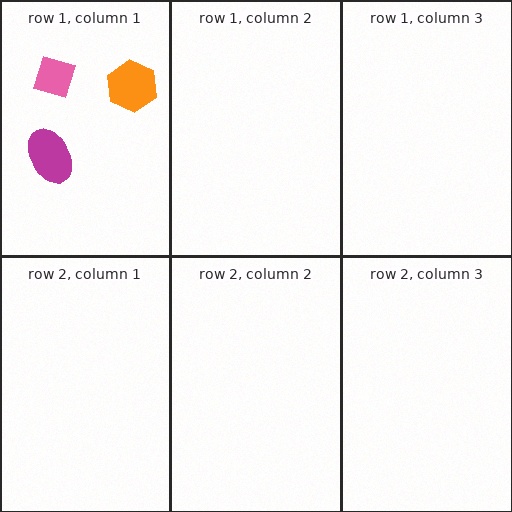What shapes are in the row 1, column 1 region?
The pink diamond, the magenta ellipse, the orange hexagon.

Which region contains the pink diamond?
The row 1, column 1 region.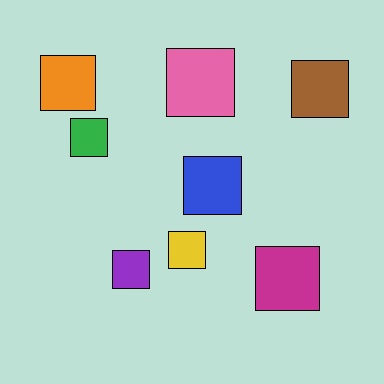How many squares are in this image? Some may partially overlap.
There are 8 squares.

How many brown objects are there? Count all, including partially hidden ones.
There is 1 brown object.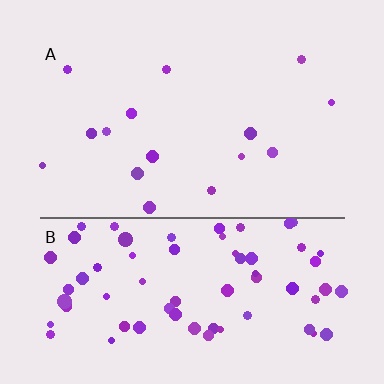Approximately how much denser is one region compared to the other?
Approximately 4.7× — region B over region A.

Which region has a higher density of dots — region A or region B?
B (the bottom).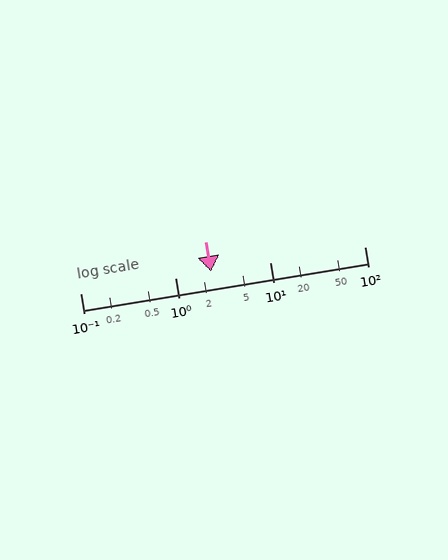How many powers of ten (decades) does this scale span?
The scale spans 3 decades, from 0.1 to 100.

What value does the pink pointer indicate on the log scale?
The pointer indicates approximately 2.4.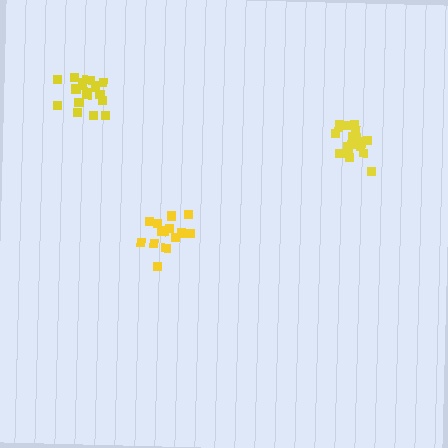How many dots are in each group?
Group 1: 14 dots, Group 2: 20 dots, Group 3: 19 dots (53 total).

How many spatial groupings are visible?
There are 3 spatial groupings.